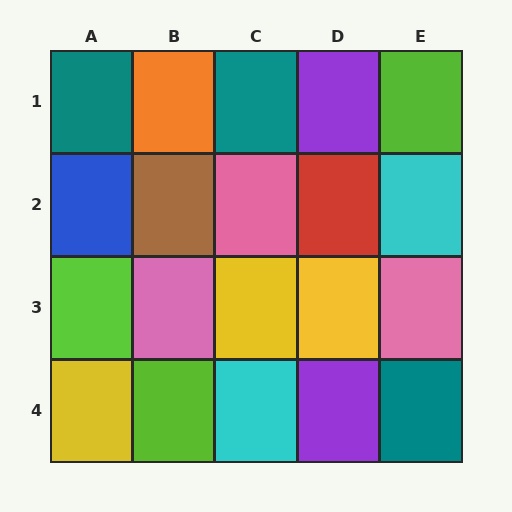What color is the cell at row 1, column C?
Teal.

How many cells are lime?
3 cells are lime.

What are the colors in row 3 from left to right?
Lime, pink, yellow, yellow, pink.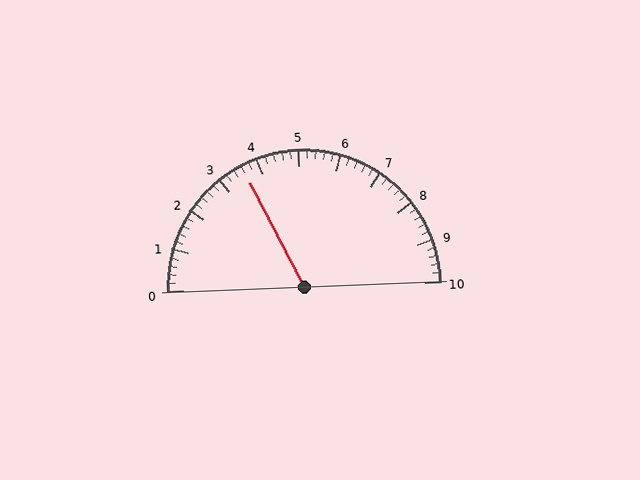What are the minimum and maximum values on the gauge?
The gauge ranges from 0 to 10.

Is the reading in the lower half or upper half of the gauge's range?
The reading is in the lower half of the range (0 to 10).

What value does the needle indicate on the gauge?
The needle indicates approximately 3.6.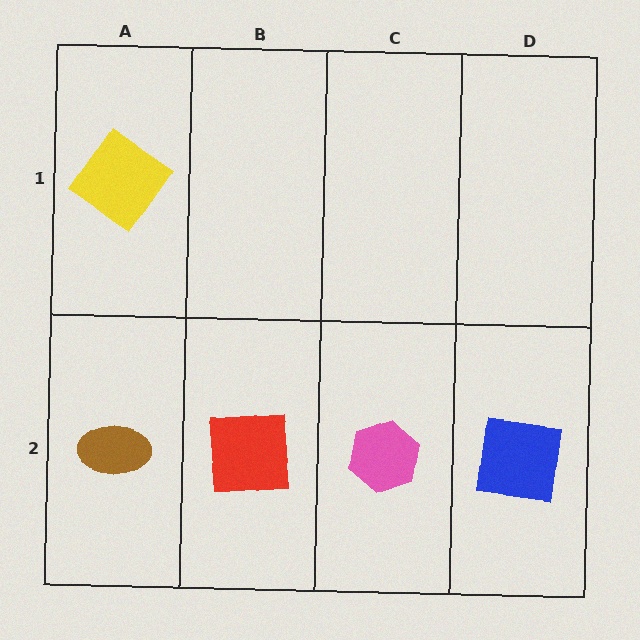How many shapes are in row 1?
1 shape.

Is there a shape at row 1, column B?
No, that cell is empty.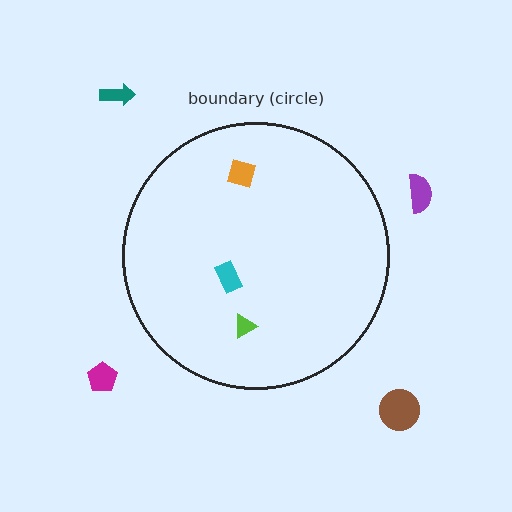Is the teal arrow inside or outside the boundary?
Outside.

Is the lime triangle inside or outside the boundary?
Inside.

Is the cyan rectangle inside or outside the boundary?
Inside.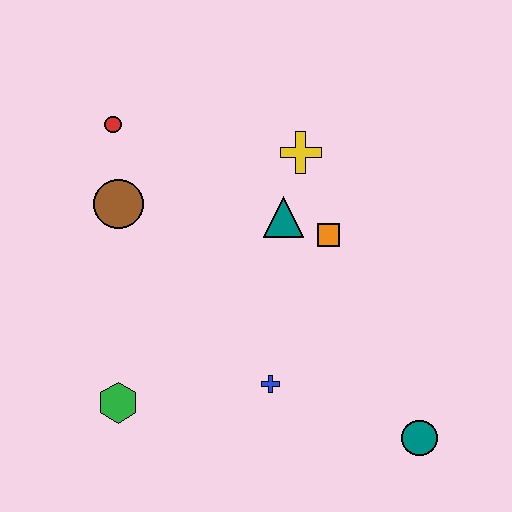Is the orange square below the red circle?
Yes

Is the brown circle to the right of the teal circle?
No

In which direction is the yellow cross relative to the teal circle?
The yellow cross is above the teal circle.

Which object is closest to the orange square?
The teal triangle is closest to the orange square.